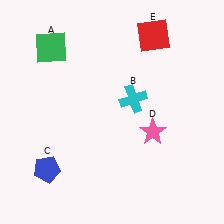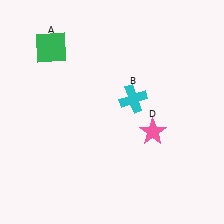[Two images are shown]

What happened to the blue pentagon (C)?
The blue pentagon (C) was removed in Image 2. It was in the bottom-left area of Image 1.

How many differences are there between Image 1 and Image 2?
There are 2 differences between the two images.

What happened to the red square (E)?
The red square (E) was removed in Image 2. It was in the top-right area of Image 1.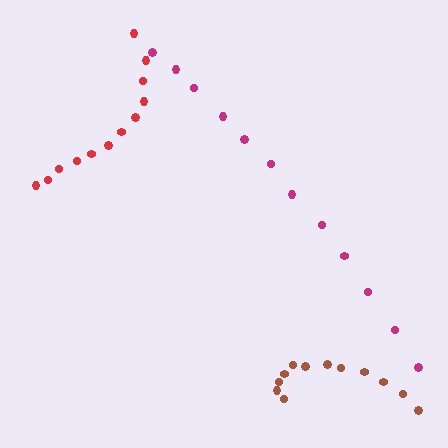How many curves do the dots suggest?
There are 3 distinct paths.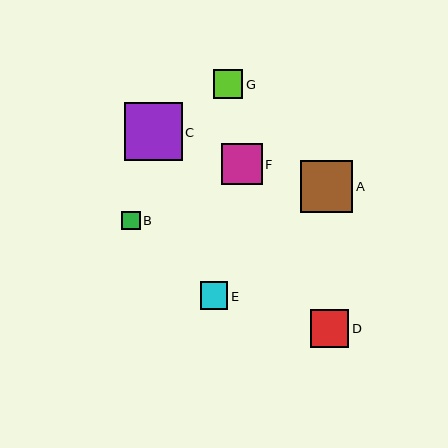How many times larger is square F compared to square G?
Square F is approximately 1.4 times the size of square G.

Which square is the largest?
Square C is the largest with a size of approximately 58 pixels.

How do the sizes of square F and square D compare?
Square F and square D are approximately the same size.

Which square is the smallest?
Square B is the smallest with a size of approximately 19 pixels.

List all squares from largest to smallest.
From largest to smallest: C, A, F, D, G, E, B.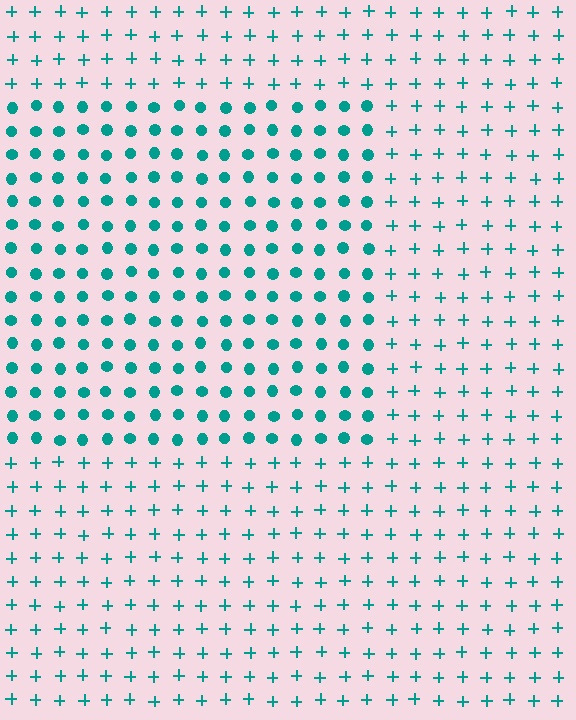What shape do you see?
I see a rectangle.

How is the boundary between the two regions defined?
The boundary is defined by a change in element shape: circles inside vs. plus signs outside. All elements share the same color and spacing.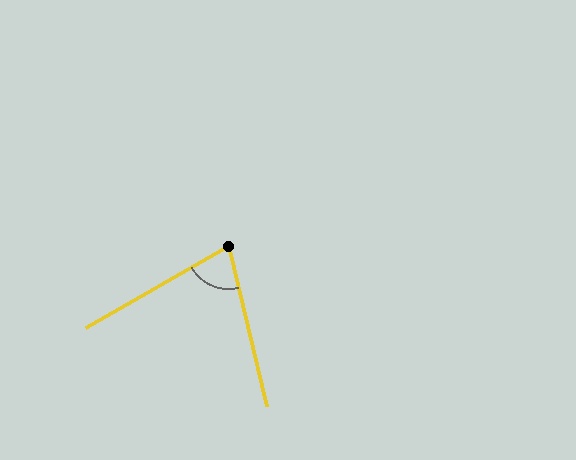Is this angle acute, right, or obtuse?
It is acute.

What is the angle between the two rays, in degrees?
Approximately 74 degrees.